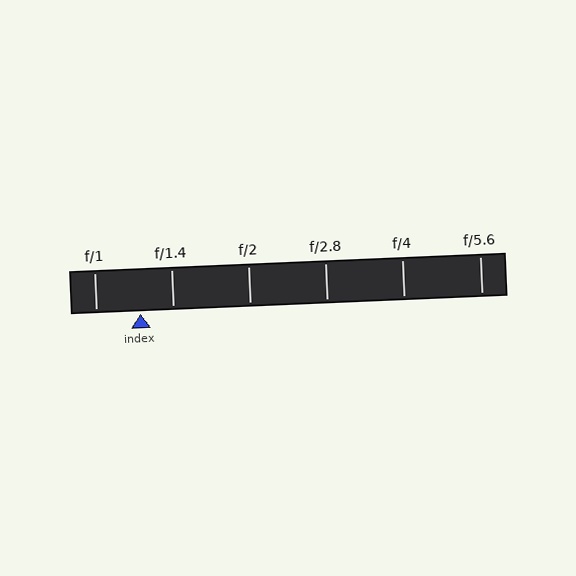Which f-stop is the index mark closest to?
The index mark is closest to f/1.4.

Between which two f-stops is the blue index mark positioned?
The index mark is between f/1 and f/1.4.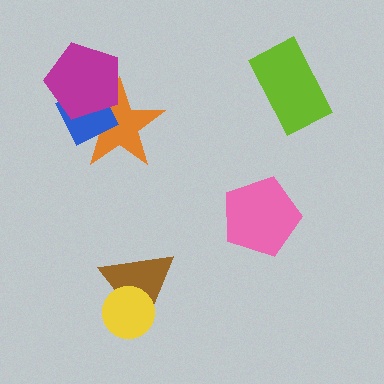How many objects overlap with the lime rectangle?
0 objects overlap with the lime rectangle.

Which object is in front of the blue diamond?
The magenta pentagon is in front of the blue diamond.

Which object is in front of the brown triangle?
The yellow circle is in front of the brown triangle.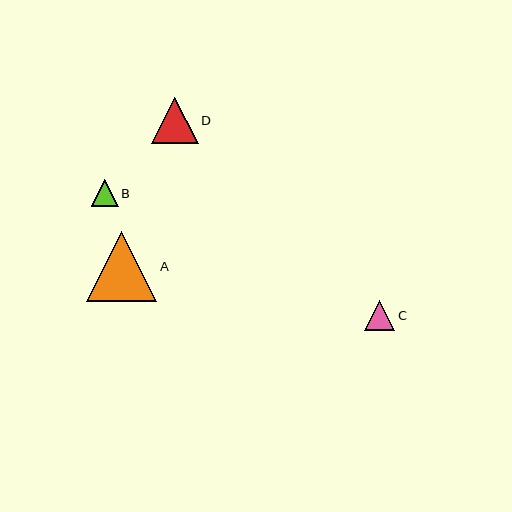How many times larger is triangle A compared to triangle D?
Triangle A is approximately 1.5 times the size of triangle D.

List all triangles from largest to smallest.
From largest to smallest: A, D, C, B.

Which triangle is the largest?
Triangle A is the largest with a size of approximately 70 pixels.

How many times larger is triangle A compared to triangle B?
Triangle A is approximately 2.6 times the size of triangle B.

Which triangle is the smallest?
Triangle B is the smallest with a size of approximately 27 pixels.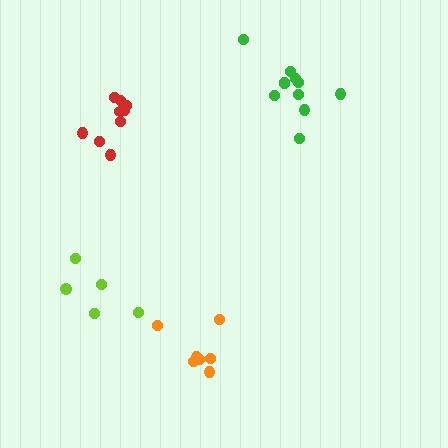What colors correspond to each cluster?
The clusters are colored: red, lime, orange, green.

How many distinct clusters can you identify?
There are 4 distinct clusters.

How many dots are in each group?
Group 1: 9 dots, Group 2: 5 dots, Group 3: 7 dots, Group 4: 11 dots (32 total).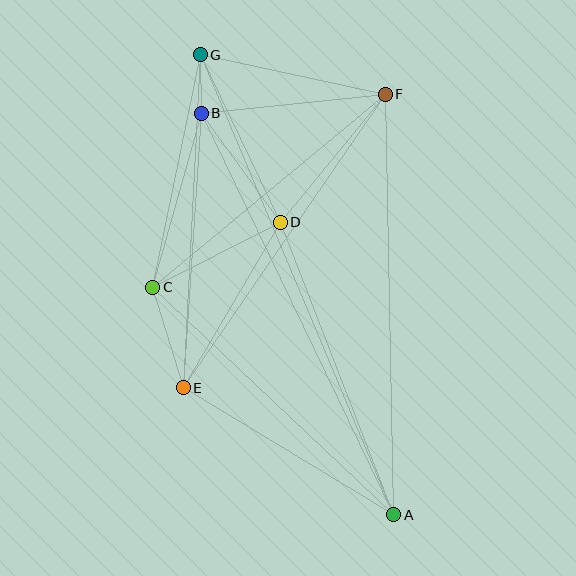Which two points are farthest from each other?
Points A and G are farthest from each other.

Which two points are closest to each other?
Points B and G are closest to each other.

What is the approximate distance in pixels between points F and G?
The distance between F and G is approximately 189 pixels.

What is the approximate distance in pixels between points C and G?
The distance between C and G is approximately 237 pixels.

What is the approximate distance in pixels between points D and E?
The distance between D and E is approximately 192 pixels.